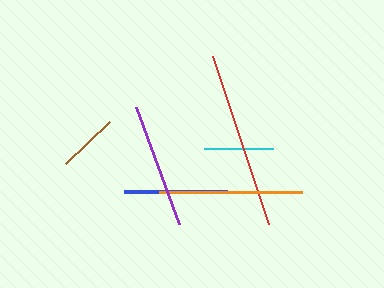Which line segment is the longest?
The red line is the longest at approximately 177 pixels.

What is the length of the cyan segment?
The cyan segment is approximately 69 pixels long.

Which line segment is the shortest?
The brown line is the shortest at approximately 61 pixels.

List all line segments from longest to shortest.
From longest to shortest: red, orange, purple, blue, cyan, brown.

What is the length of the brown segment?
The brown segment is approximately 61 pixels long.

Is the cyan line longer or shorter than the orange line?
The orange line is longer than the cyan line.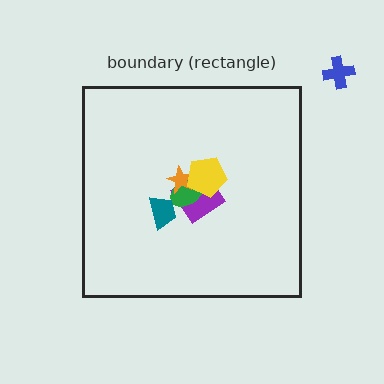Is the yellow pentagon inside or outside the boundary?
Inside.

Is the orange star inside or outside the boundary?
Inside.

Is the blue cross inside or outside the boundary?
Outside.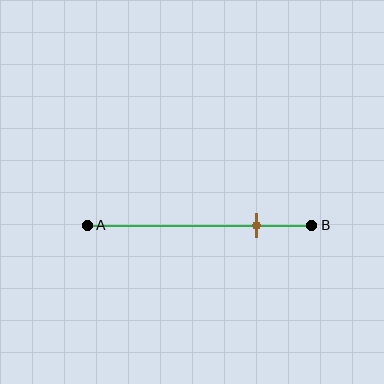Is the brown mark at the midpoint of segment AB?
No, the mark is at about 75% from A, not at the 50% midpoint.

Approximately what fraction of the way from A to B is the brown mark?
The brown mark is approximately 75% of the way from A to B.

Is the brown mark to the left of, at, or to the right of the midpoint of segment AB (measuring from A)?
The brown mark is to the right of the midpoint of segment AB.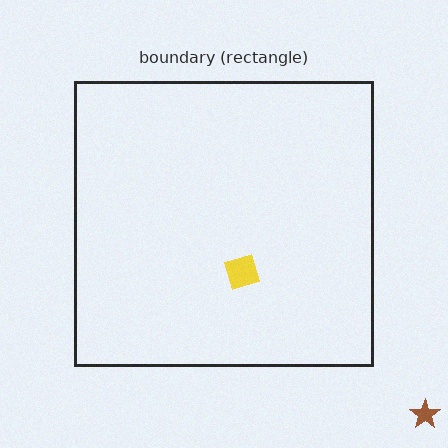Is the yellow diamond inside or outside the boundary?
Inside.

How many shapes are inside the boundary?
1 inside, 1 outside.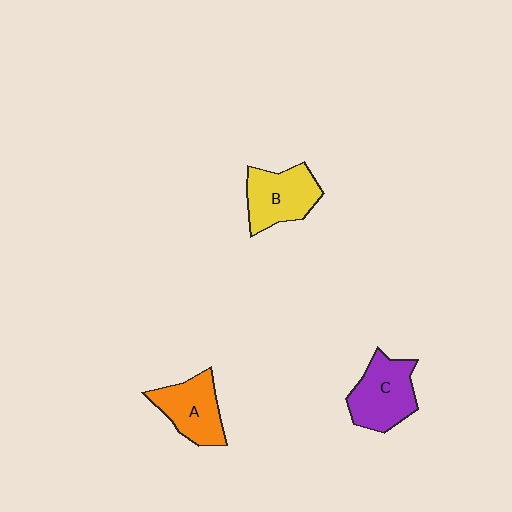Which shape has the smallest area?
Shape A (orange).